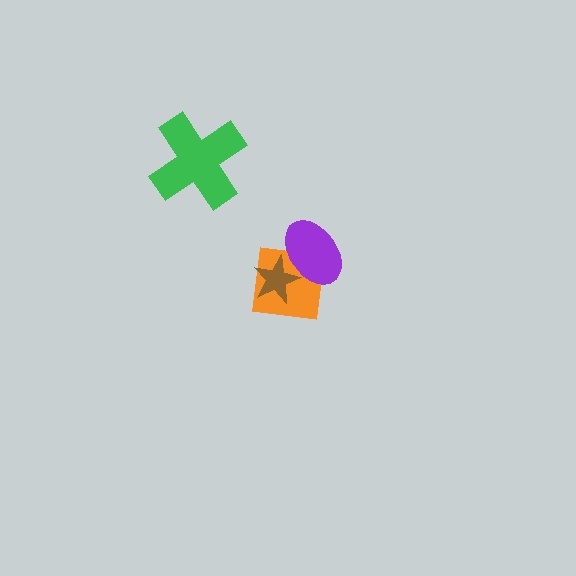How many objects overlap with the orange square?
2 objects overlap with the orange square.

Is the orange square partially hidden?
Yes, it is partially covered by another shape.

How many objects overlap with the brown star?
2 objects overlap with the brown star.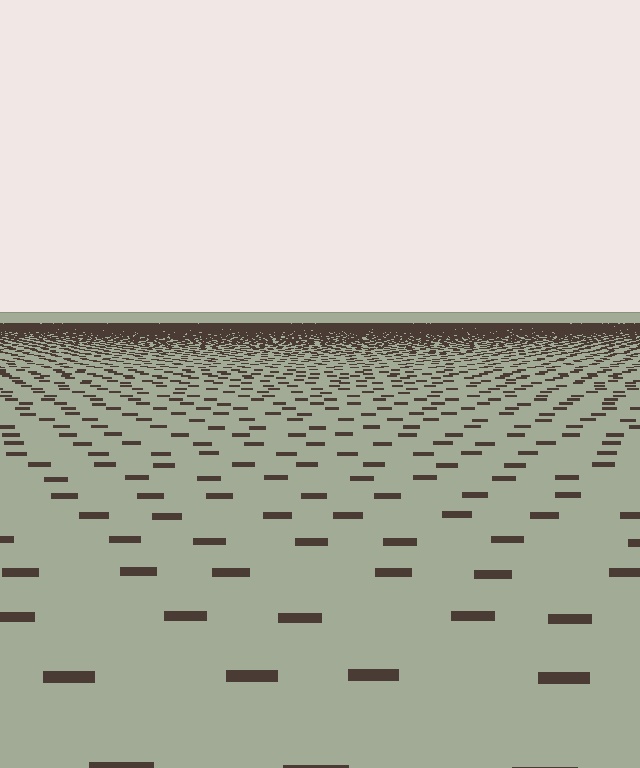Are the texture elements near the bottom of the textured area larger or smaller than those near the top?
Larger. Near the bottom, elements are closer to the viewer and appear at a bigger on-screen size.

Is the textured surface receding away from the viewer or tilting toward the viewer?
The surface is receding away from the viewer. Texture elements get smaller and denser toward the top.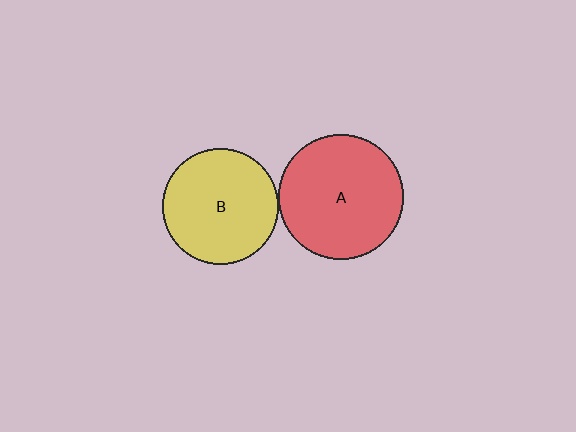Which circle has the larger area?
Circle A (red).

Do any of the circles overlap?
No, none of the circles overlap.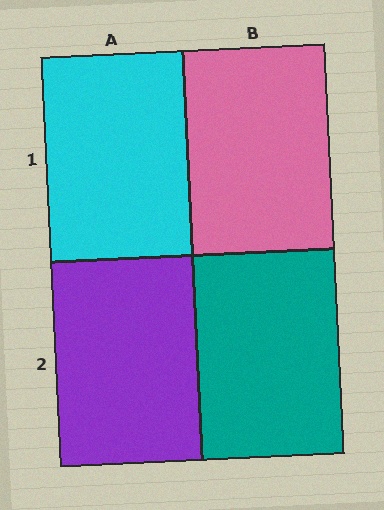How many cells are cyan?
1 cell is cyan.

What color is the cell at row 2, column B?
Teal.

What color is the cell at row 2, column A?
Purple.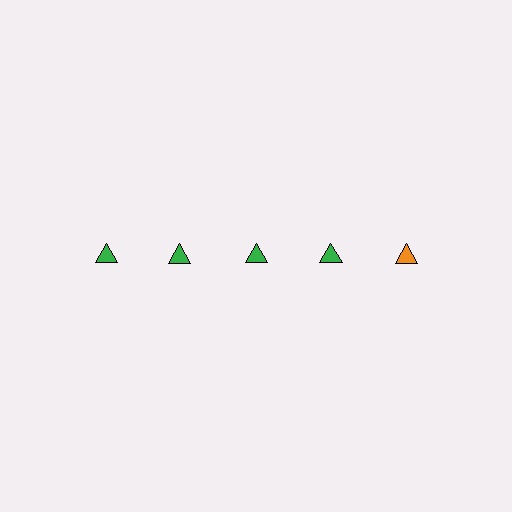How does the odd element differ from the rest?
It has a different color: orange instead of green.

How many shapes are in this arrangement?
There are 5 shapes arranged in a grid pattern.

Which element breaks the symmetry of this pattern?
The orange triangle in the top row, rightmost column breaks the symmetry. All other shapes are green triangles.